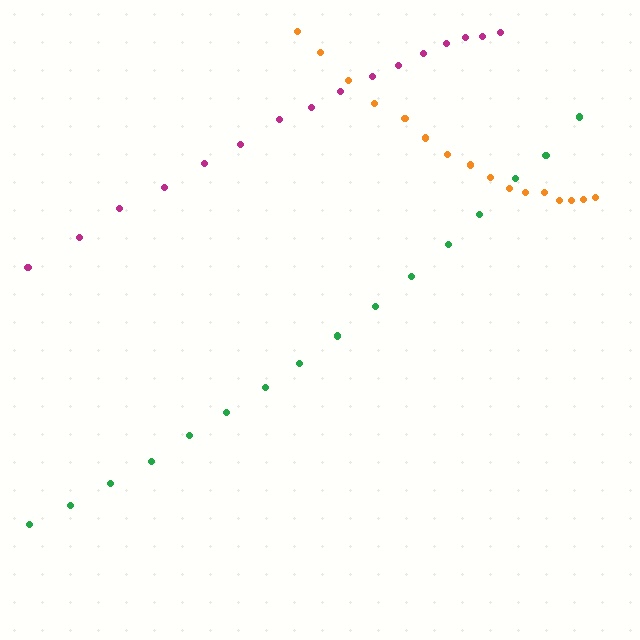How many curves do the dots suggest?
There are 3 distinct paths.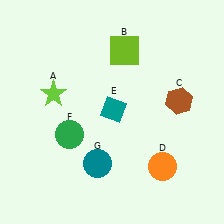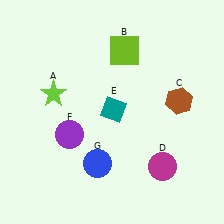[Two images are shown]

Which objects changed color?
D changed from orange to magenta. F changed from green to purple. G changed from teal to blue.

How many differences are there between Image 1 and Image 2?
There are 3 differences between the two images.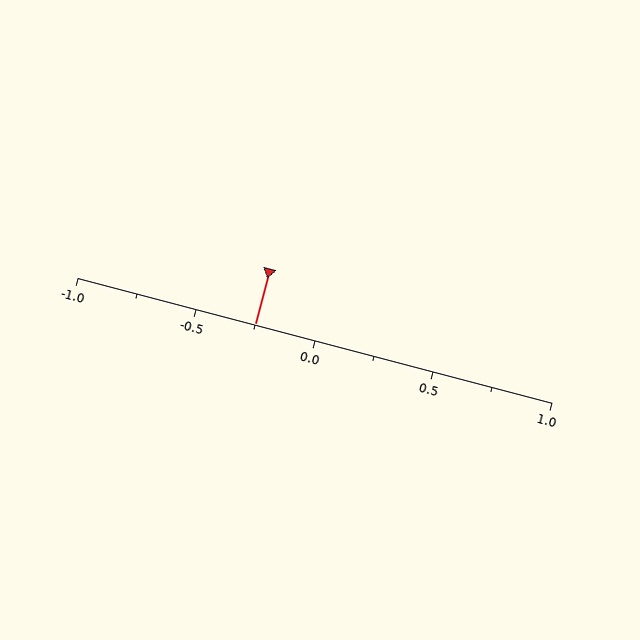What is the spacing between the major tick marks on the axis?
The major ticks are spaced 0.5 apart.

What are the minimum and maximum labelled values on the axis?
The axis runs from -1.0 to 1.0.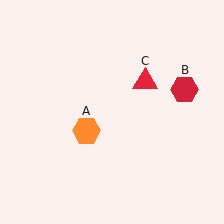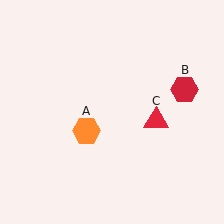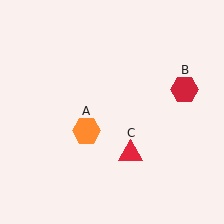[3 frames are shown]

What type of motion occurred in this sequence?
The red triangle (object C) rotated clockwise around the center of the scene.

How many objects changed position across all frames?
1 object changed position: red triangle (object C).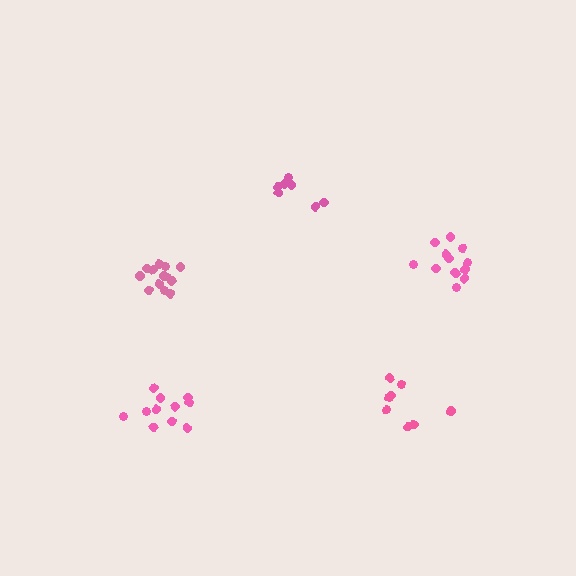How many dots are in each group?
Group 1: 8 dots, Group 2: 7 dots, Group 3: 13 dots, Group 4: 11 dots, Group 5: 12 dots (51 total).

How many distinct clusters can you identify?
There are 5 distinct clusters.